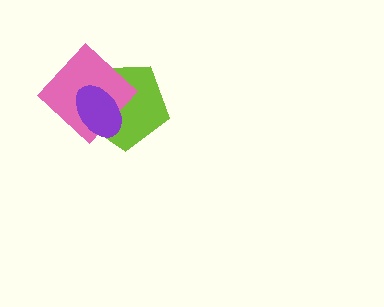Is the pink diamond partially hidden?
Yes, it is partially covered by another shape.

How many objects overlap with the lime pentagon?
2 objects overlap with the lime pentagon.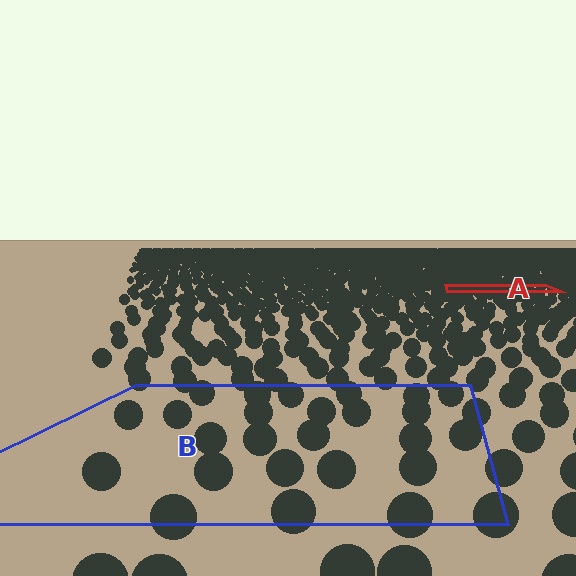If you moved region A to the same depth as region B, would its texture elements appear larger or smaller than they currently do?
They would appear larger. At a closer depth, the same texture elements are projected at a bigger on-screen size.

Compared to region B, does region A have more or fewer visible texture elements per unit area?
Region A has more texture elements per unit area — they are packed more densely because it is farther away.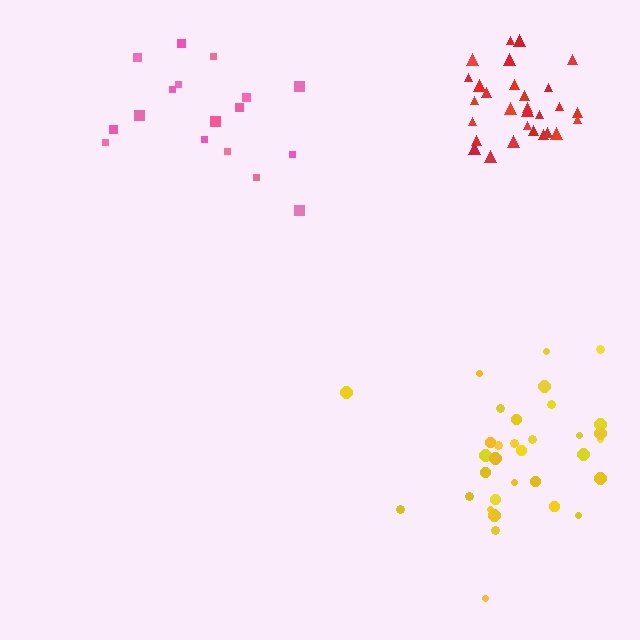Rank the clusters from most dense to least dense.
red, yellow, pink.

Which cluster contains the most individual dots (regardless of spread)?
Yellow (35).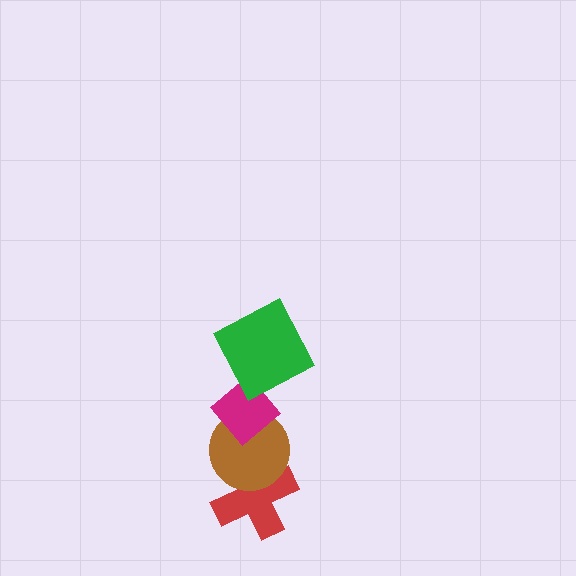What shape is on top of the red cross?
The brown circle is on top of the red cross.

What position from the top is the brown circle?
The brown circle is 3rd from the top.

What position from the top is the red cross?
The red cross is 4th from the top.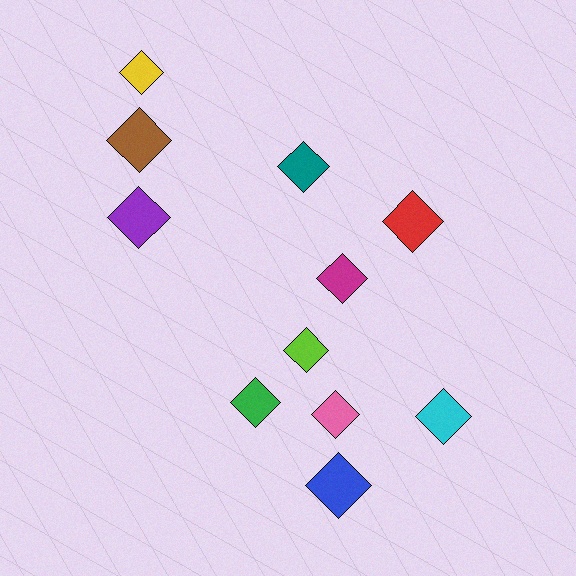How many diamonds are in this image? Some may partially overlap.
There are 11 diamonds.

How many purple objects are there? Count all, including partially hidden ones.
There is 1 purple object.